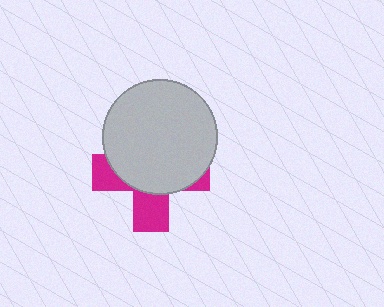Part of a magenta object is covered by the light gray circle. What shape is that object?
It is a cross.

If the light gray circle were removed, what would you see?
You would see the complete magenta cross.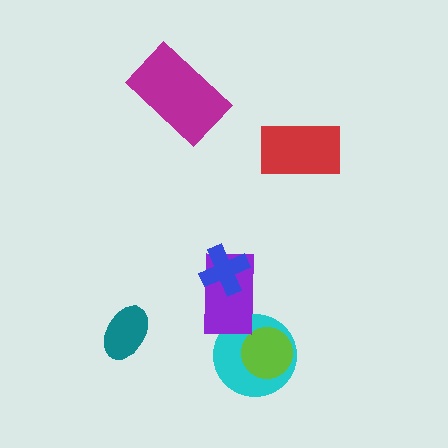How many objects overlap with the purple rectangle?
2 objects overlap with the purple rectangle.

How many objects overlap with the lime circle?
1 object overlaps with the lime circle.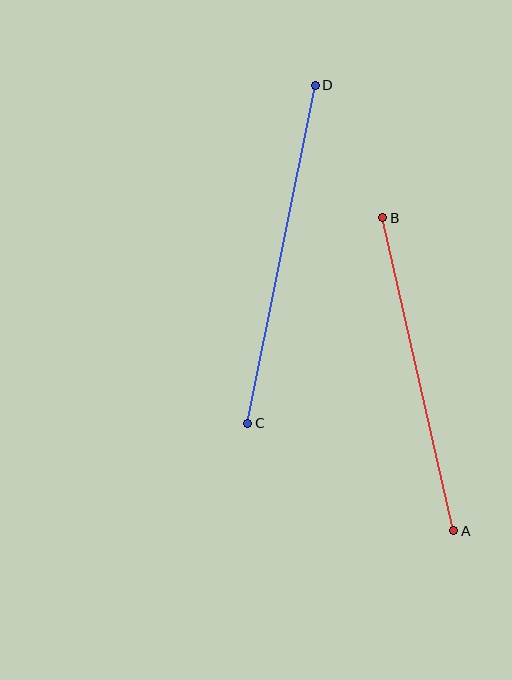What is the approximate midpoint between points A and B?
The midpoint is at approximately (418, 374) pixels.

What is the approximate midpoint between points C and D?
The midpoint is at approximately (282, 254) pixels.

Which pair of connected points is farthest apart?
Points C and D are farthest apart.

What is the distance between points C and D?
The distance is approximately 345 pixels.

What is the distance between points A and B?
The distance is approximately 321 pixels.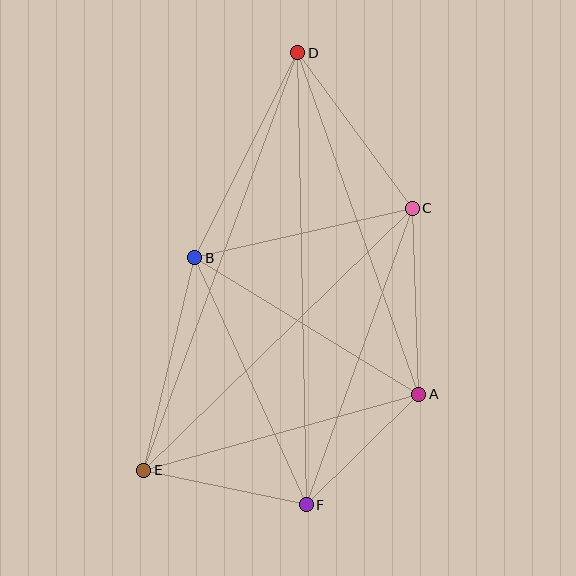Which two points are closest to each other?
Points A and F are closest to each other.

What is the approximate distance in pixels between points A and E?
The distance between A and E is approximately 285 pixels.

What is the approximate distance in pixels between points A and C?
The distance between A and C is approximately 186 pixels.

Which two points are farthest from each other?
Points D and F are farthest from each other.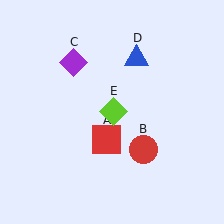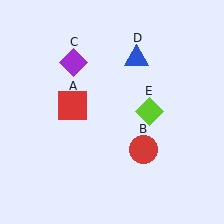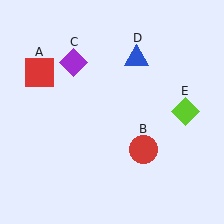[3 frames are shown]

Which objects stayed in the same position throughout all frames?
Red circle (object B) and purple diamond (object C) and blue triangle (object D) remained stationary.